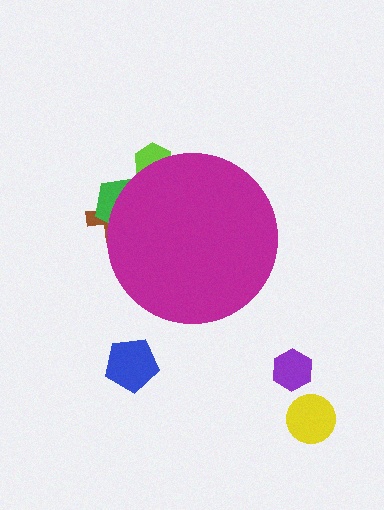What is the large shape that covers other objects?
A magenta circle.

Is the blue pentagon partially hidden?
No, the blue pentagon is fully visible.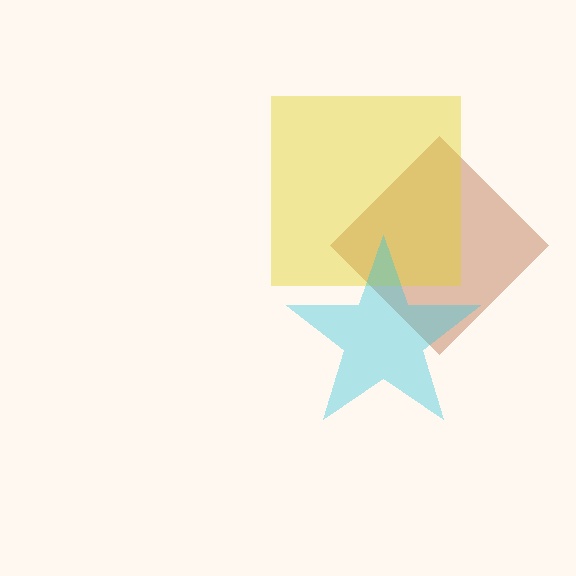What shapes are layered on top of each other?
The layered shapes are: a brown diamond, a yellow square, a cyan star.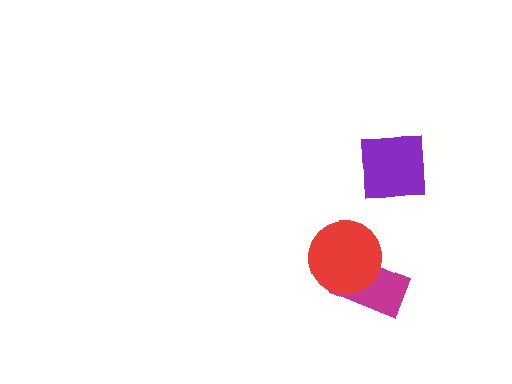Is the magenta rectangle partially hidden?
Yes, it is partially covered by another shape.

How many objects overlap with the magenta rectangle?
1 object overlaps with the magenta rectangle.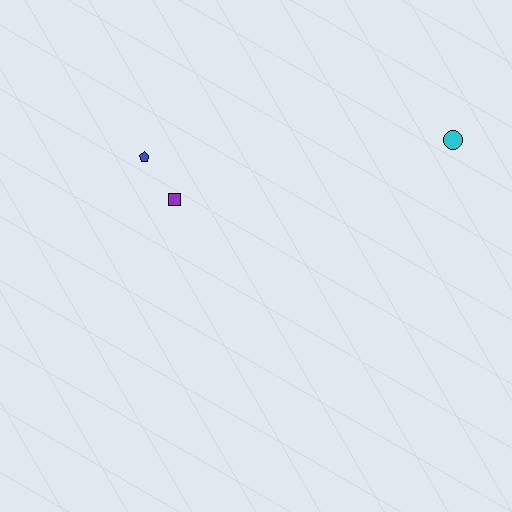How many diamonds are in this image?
There are no diamonds.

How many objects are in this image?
There are 3 objects.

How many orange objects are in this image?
There are no orange objects.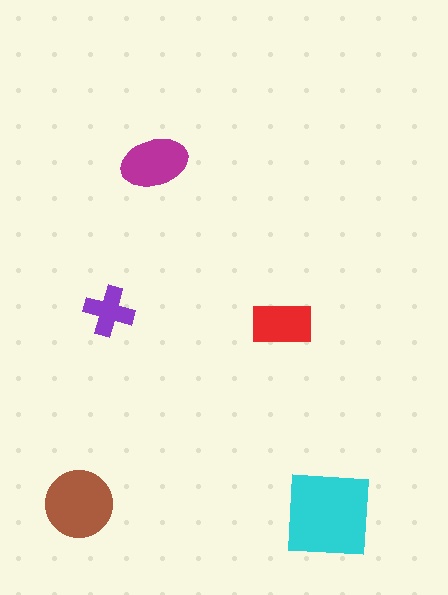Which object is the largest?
The cyan square.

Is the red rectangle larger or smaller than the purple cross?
Larger.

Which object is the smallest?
The purple cross.